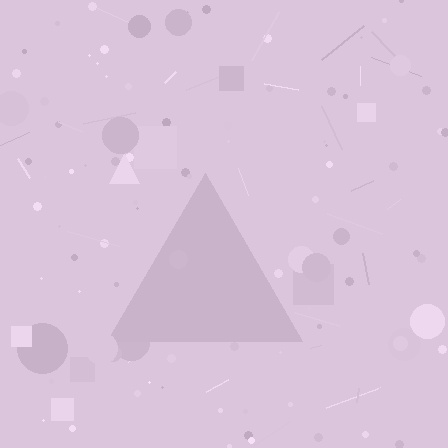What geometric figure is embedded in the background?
A triangle is embedded in the background.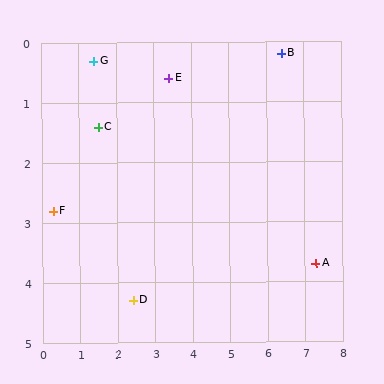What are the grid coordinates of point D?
Point D is at approximately (2.4, 4.3).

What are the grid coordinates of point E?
Point E is at approximately (3.4, 0.6).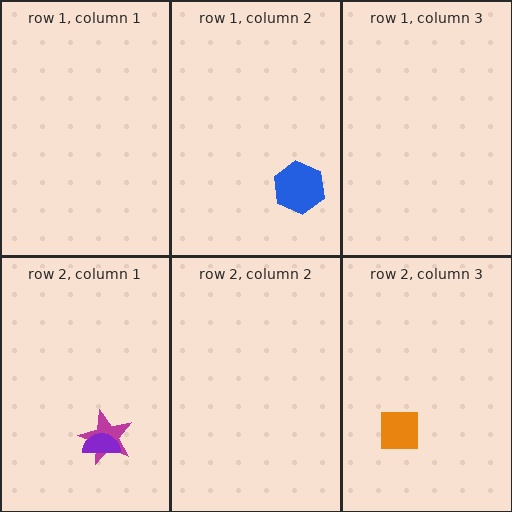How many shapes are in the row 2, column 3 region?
1.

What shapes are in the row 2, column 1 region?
The magenta star, the purple semicircle.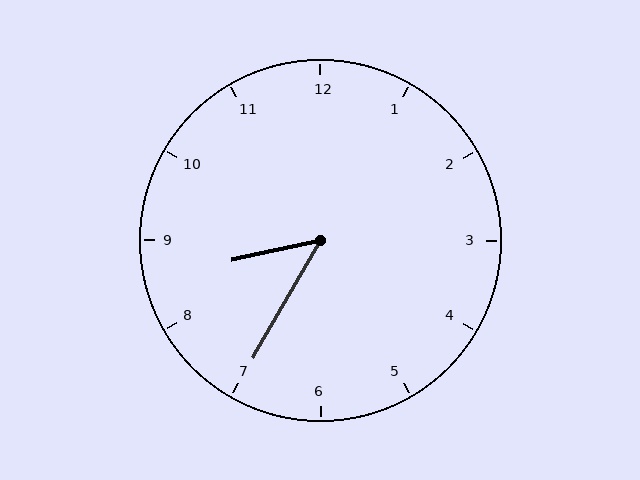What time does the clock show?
8:35.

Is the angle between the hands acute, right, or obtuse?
It is acute.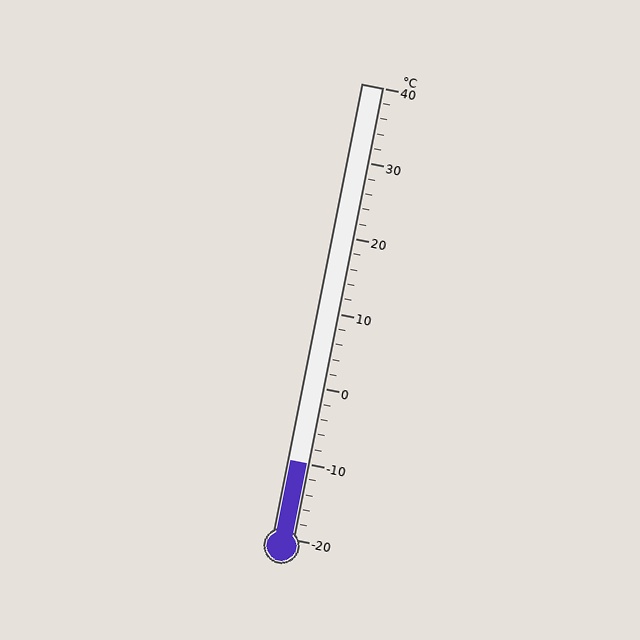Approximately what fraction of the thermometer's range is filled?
The thermometer is filled to approximately 15% of its range.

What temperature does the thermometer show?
The thermometer shows approximately -10°C.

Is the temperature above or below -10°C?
The temperature is at -10°C.